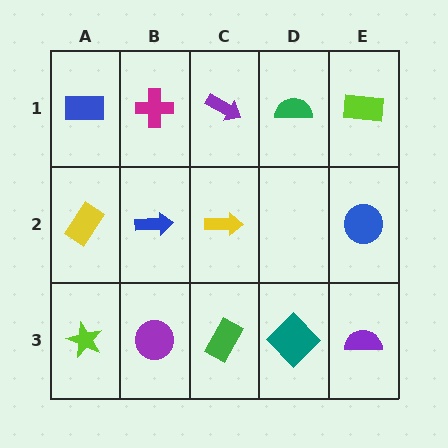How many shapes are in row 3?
5 shapes.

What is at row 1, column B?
A magenta cross.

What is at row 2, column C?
A yellow arrow.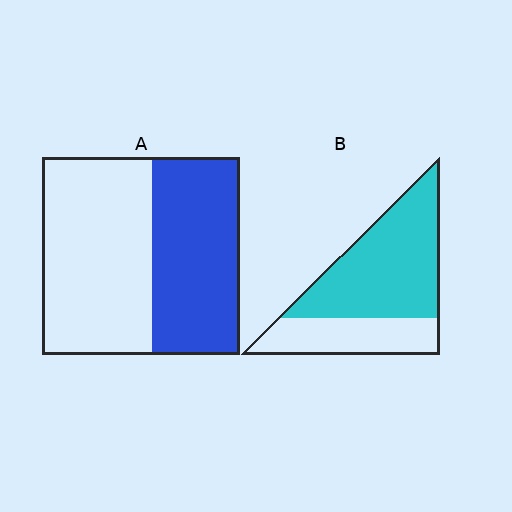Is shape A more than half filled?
No.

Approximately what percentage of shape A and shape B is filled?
A is approximately 45% and B is approximately 65%.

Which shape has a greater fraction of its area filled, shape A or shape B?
Shape B.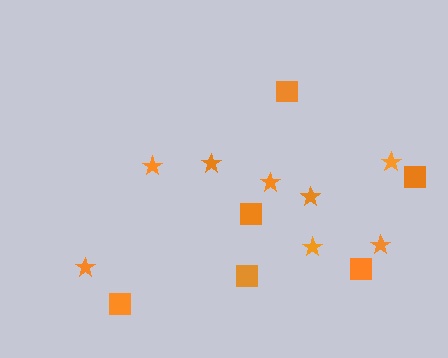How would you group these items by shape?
There are 2 groups: one group of stars (8) and one group of squares (6).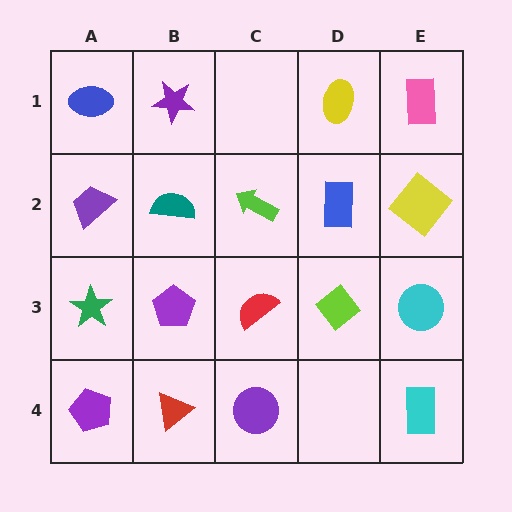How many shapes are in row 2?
5 shapes.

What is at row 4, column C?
A purple circle.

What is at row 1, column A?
A blue ellipse.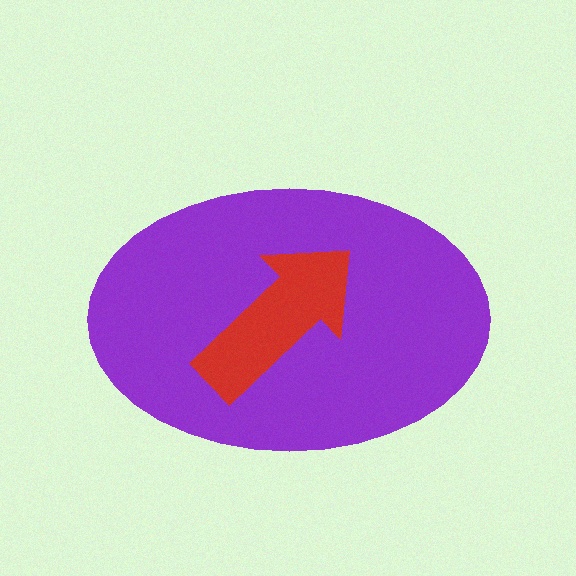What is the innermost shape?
The red arrow.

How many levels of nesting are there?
2.